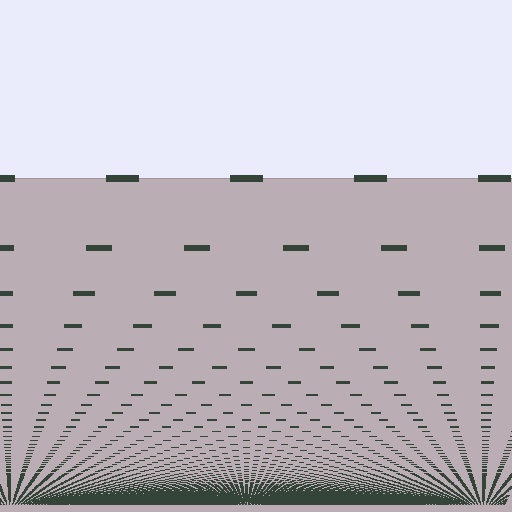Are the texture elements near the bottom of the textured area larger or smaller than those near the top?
Smaller. The gradient is inverted — elements near the bottom are smaller and denser.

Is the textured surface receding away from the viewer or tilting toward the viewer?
The surface appears to tilt toward the viewer. Texture elements get larger and sparser toward the top.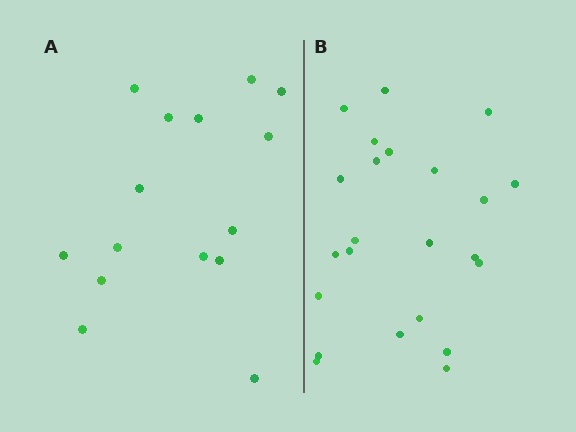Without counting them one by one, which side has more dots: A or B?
Region B (the right region) has more dots.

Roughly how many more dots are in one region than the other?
Region B has roughly 8 or so more dots than region A.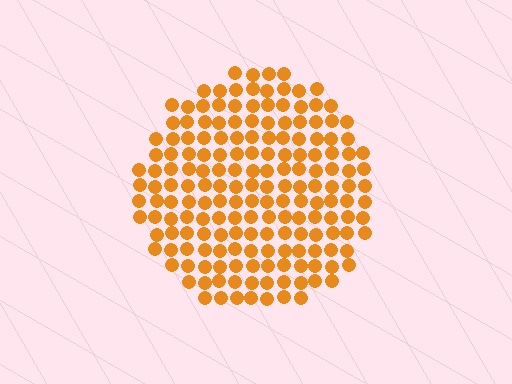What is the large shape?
The large shape is a circle.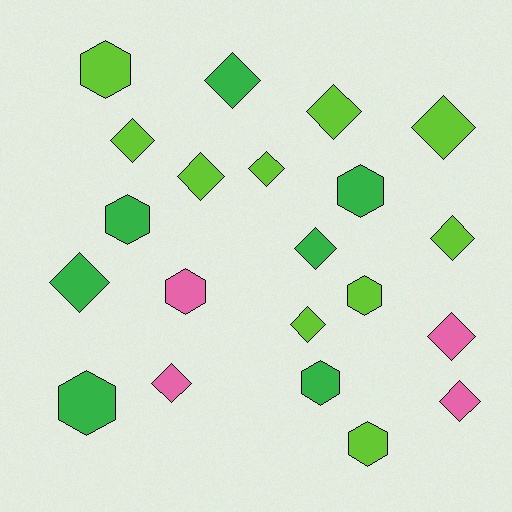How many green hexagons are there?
There are 4 green hexagons.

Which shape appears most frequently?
Diamond, with 13 objects.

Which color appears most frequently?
Lime, with 10 objects.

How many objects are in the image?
There are 21 objects.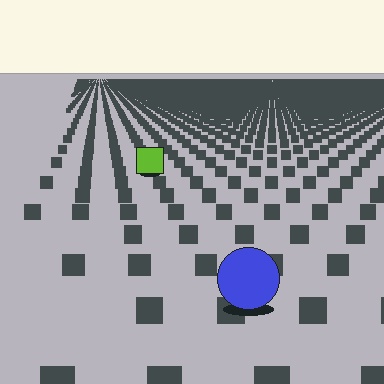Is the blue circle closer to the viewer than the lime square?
Yes. The blue circle is closer — you can tell from the texture gradient: the ground texture is coarser near it.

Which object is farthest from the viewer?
The lime square is farthest from the viewer. It appears smaller and the ground texture around it is denser.